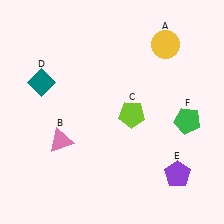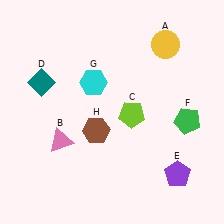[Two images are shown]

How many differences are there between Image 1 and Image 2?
There are 2 differences between the two images.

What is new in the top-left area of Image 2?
A cyan hexagon (G) was added in the top-left area of Image 2.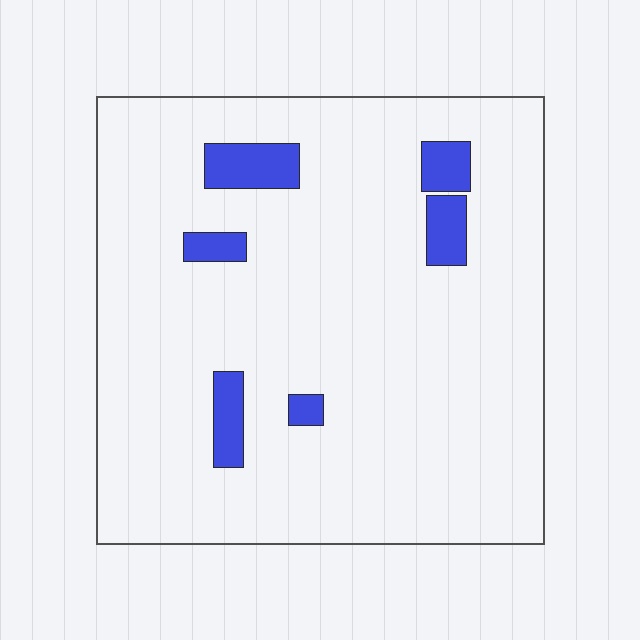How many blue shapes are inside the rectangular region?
6.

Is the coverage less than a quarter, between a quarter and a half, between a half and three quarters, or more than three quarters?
Less than a quarter.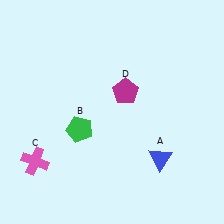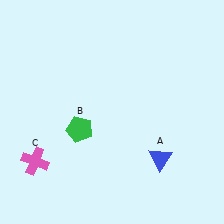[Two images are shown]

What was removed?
The magenta pentagon (D) was removed in Image 2.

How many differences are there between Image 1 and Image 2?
There is 1 difference between the two images.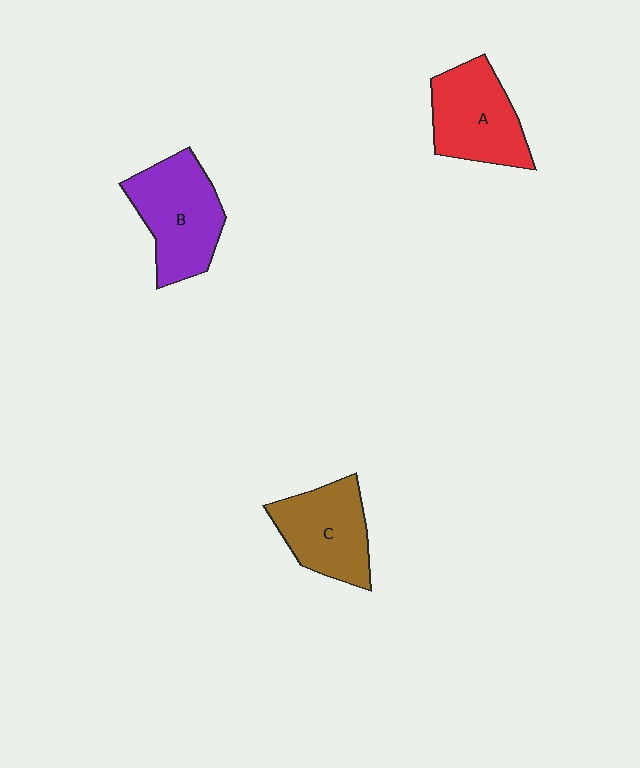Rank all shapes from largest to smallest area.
From largest to smallest: B (purple), A (red), C (brown).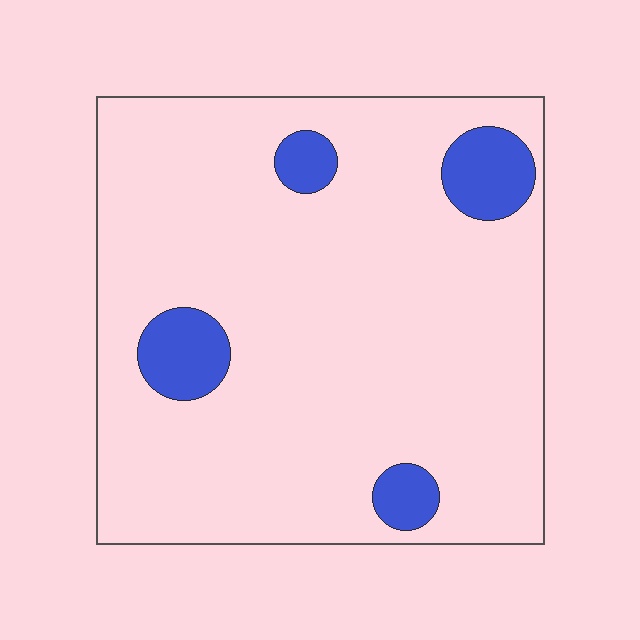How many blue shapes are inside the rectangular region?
4.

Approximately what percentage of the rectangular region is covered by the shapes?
Approximately 10%.